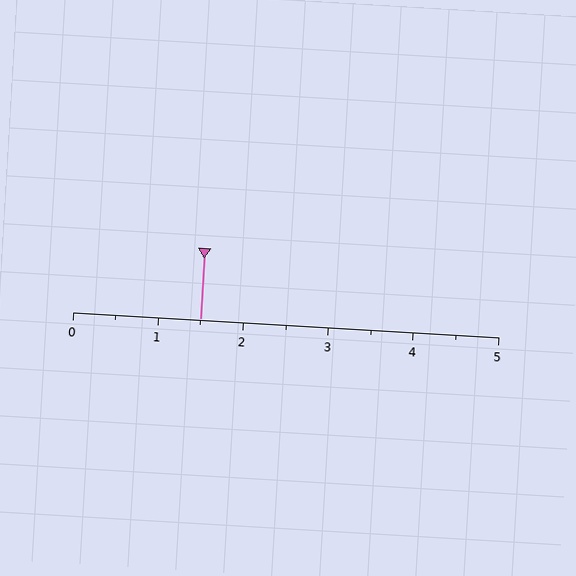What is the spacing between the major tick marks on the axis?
The major ticks are spaced 1 apart.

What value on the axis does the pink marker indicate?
The marker indicates approximately 1.5.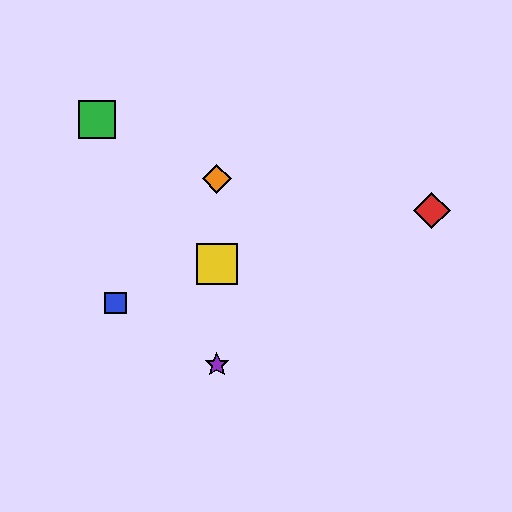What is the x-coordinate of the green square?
The green square is at x≈97.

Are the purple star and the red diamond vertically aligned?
No, the purple star is at x≈217 and the red diamond is at x≈432.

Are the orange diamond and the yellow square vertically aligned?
Yes, both are at x≈217.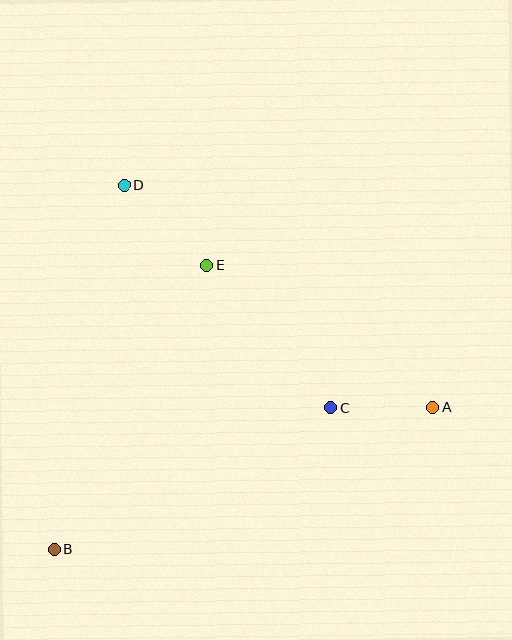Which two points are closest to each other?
Points A and C are closest to each other.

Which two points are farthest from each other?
Points A and B are farthest from each other.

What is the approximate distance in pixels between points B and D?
The distance between B and D is approximately 371 pixels.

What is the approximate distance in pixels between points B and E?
The distance between B and E is approximately 323 pixels.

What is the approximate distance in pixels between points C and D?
The distance between C and D is approximately 304 pixels.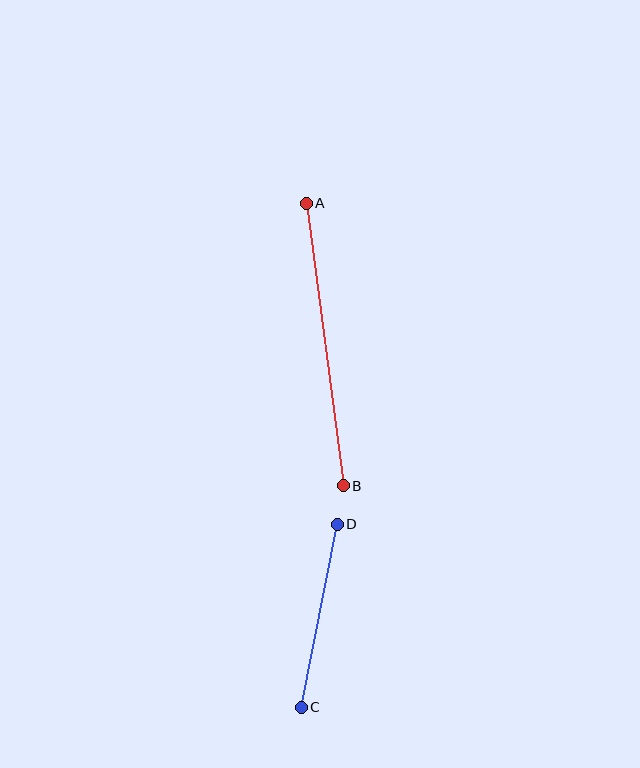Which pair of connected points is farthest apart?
Points A and B are farthest apart.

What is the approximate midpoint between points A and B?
The midpoint is at approximately (325, 344) pixels.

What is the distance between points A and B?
The distance is approximately 285 pixels.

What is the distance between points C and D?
The distance is approximately 186 pixels.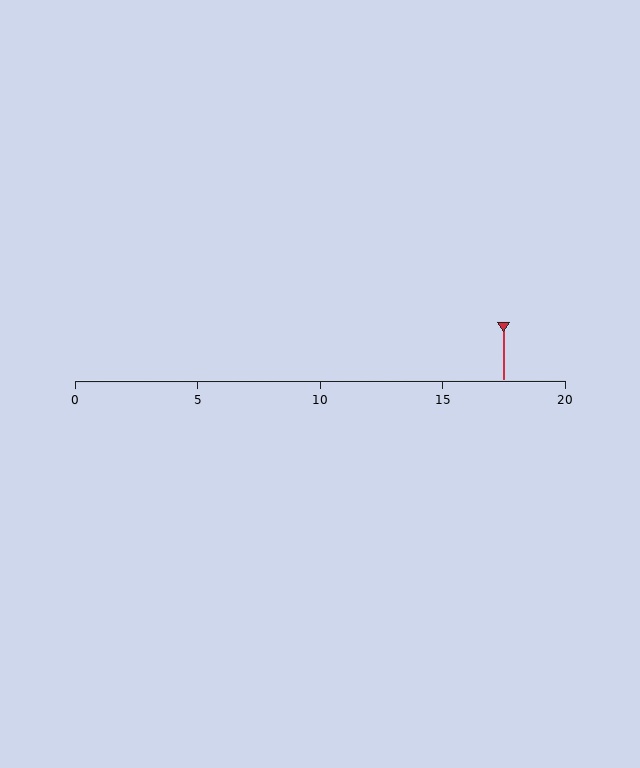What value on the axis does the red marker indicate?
The marker indicates approximately 17.5.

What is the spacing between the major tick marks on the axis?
The major ticks are spaced 5 apart.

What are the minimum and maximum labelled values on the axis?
The axis runs from 0 to 20.